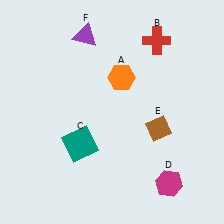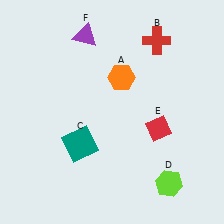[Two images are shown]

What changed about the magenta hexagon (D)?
In Image 1, D is magenta. In Image 2, it changed to lime.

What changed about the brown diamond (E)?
In Image 1, E is brown. In Image 2, it changed to red.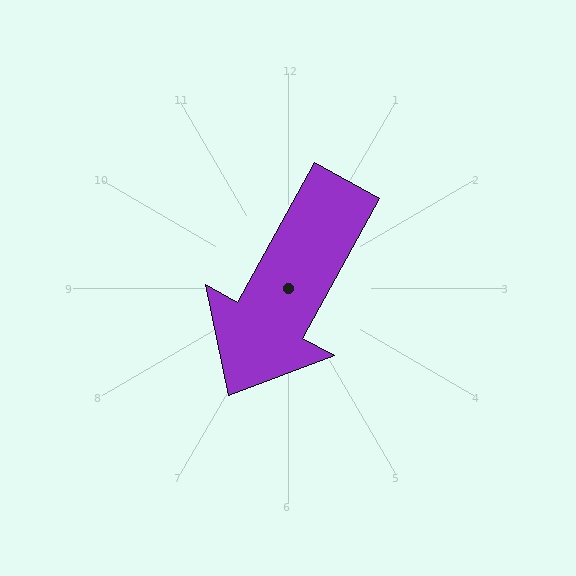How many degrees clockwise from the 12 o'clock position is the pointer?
Approximately 209 degrees.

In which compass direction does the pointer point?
Southwest.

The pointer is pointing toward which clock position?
Roughly 7 o'clock.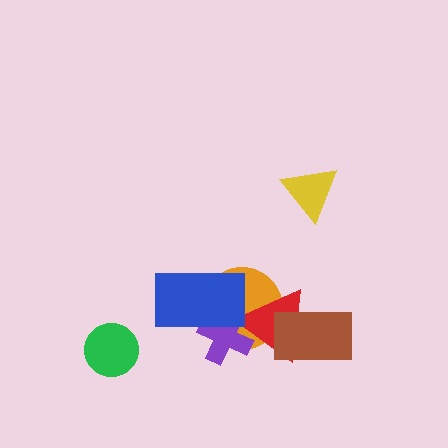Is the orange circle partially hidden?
Yes, it is partially covered by another shape.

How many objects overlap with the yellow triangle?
0 objects overlap with the yellow triangle.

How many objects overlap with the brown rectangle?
1 object overlaps with the brown rectangle.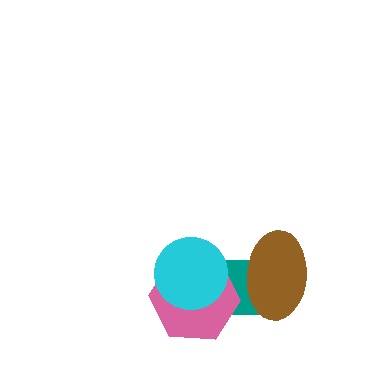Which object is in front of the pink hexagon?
The cyan circle is in front of the pink hexagon.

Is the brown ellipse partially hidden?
No, no other shape covers it.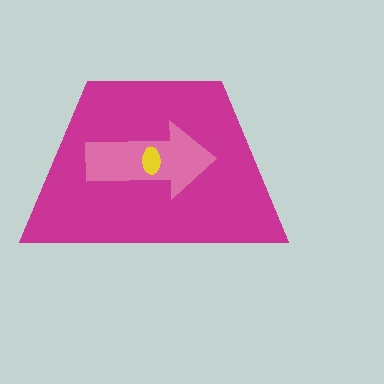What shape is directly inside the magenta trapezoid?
The pink arrow.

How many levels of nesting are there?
3.